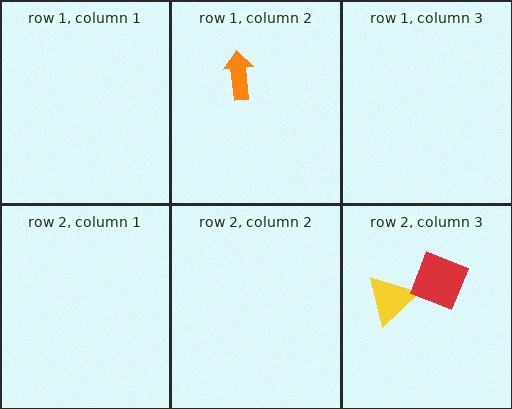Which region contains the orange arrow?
The row 1, column 2 region.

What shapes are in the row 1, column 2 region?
The orange arrow.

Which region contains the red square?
The row 2, column 3 region.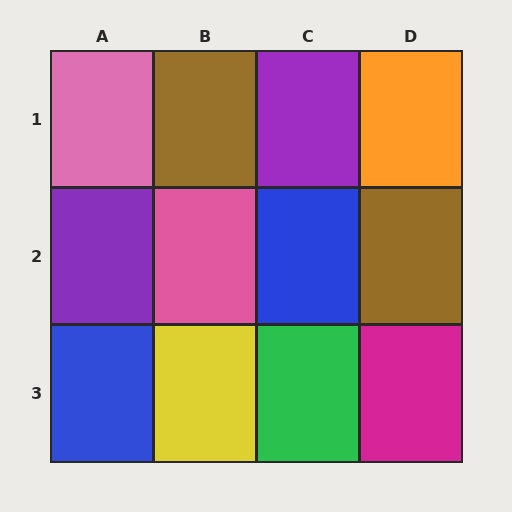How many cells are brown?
2 cells are brown.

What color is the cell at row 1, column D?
Orange.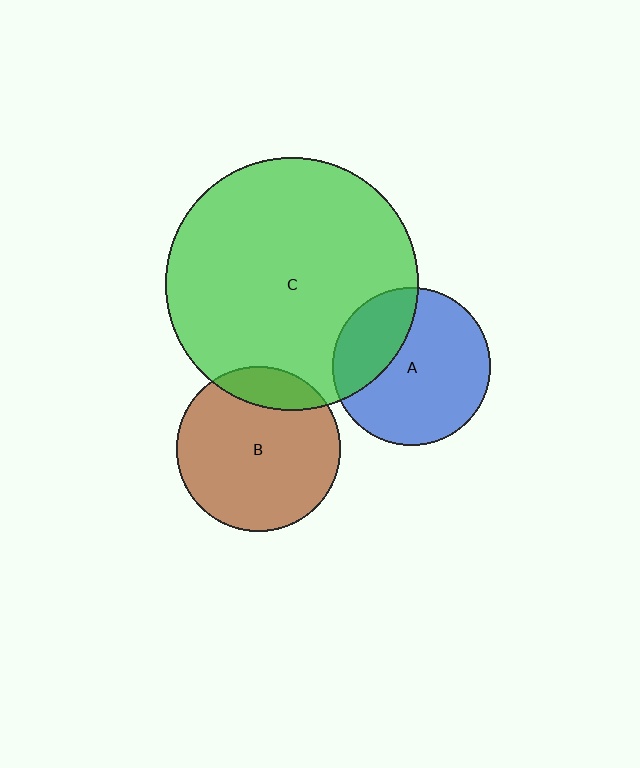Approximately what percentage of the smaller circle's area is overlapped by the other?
Approximately 30%.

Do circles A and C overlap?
Yes.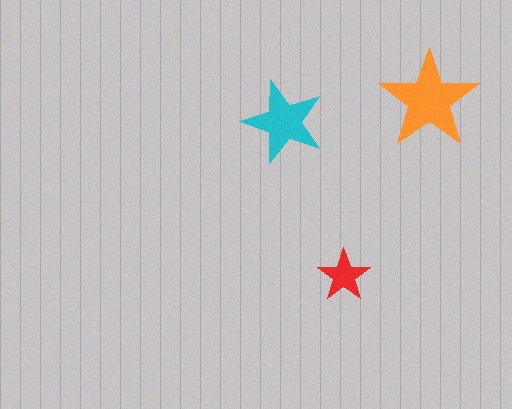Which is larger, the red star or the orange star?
The orange one.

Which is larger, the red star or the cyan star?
The cyan one.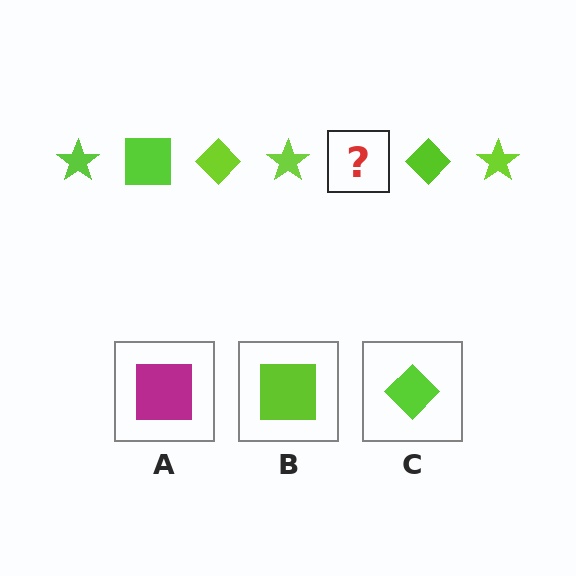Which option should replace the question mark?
Option B.